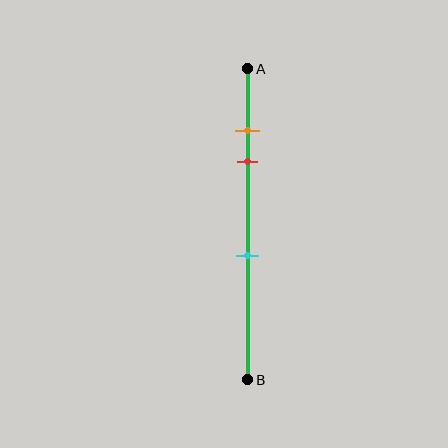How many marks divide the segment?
There are 3 marks dividing the segment.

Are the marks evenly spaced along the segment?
No, the marks are not evenly spaced.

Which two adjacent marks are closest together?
The orange and red marks are the closest adjacent pair.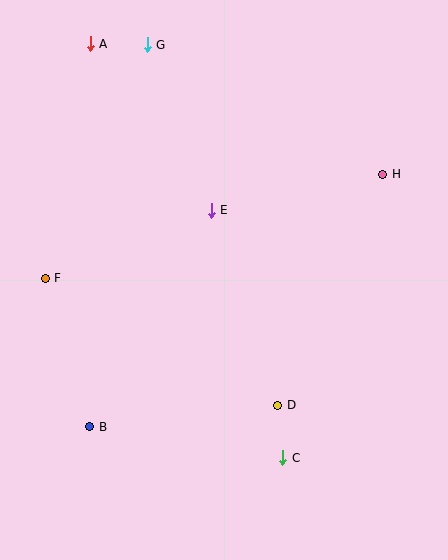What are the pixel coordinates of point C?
Point C is at (283, 458).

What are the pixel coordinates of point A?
Point A is at (90, 44).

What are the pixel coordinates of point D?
Point D is at (278, 405).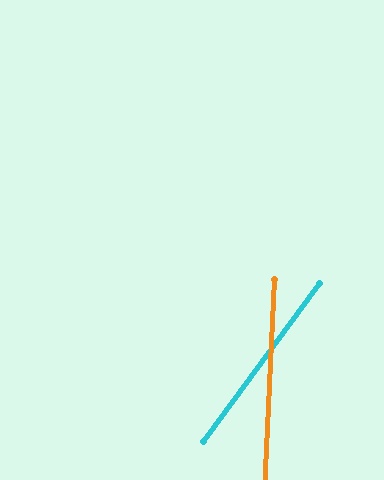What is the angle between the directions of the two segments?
Approximately 34 degrees.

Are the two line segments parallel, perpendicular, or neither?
Neither parallel nor perpendicular — they differ by about 34°.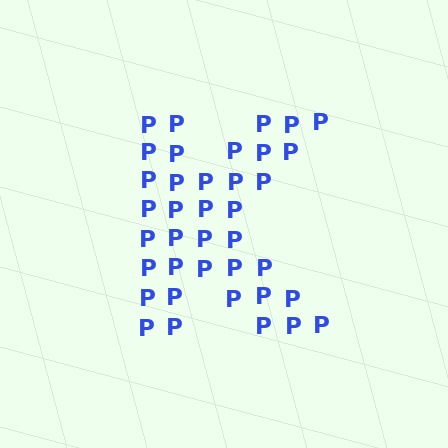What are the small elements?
The small elements are letter P's.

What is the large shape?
The large shape is the letter K.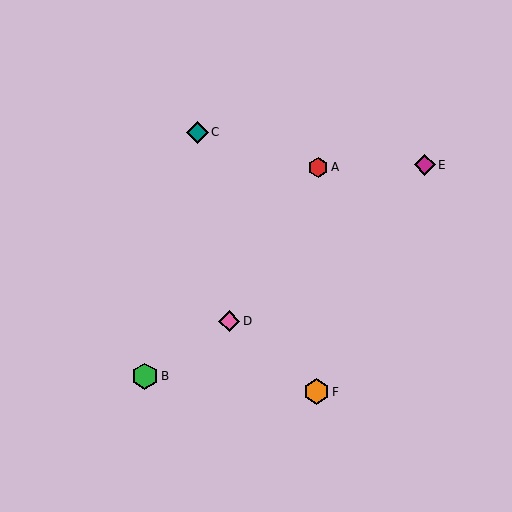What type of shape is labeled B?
Shape B is a green hexagon.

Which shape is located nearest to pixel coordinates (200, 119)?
The teal diamond (labeled C) at (197, 132) is nearest to that location.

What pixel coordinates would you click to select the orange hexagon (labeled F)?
Click at (316, 392) to select the orange hexagon F.